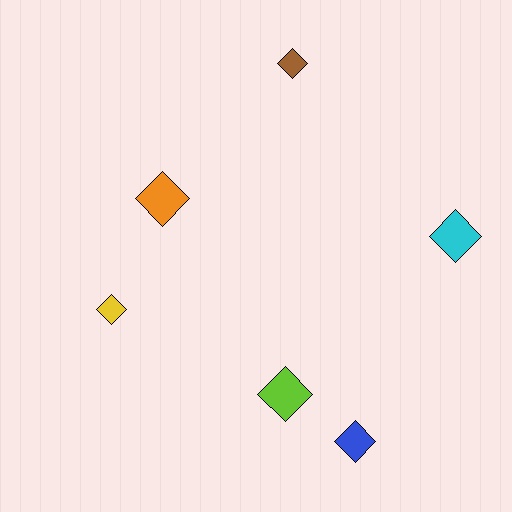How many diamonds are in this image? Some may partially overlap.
There are 6 diamonds.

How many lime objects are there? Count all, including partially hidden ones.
There is 1 lime object.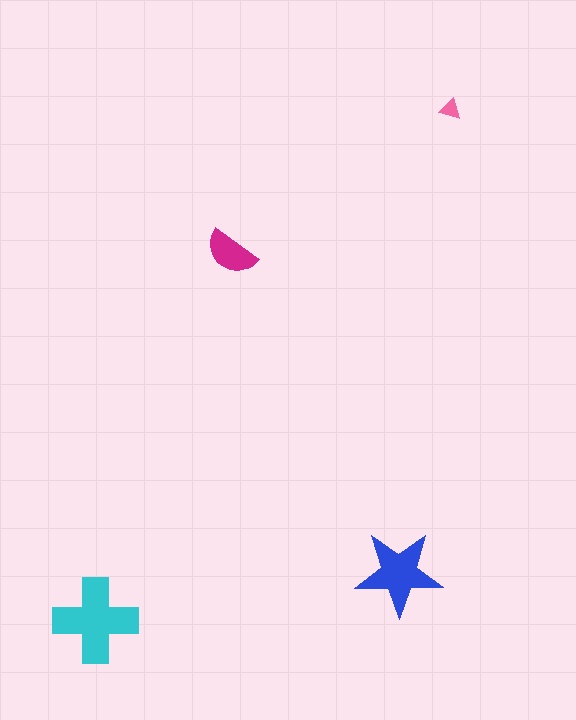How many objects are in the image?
There are 4 objects in the image.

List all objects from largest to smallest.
The cyan cross, the blue star, the magenta semicircle, the pink triangle.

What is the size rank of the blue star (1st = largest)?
2nd.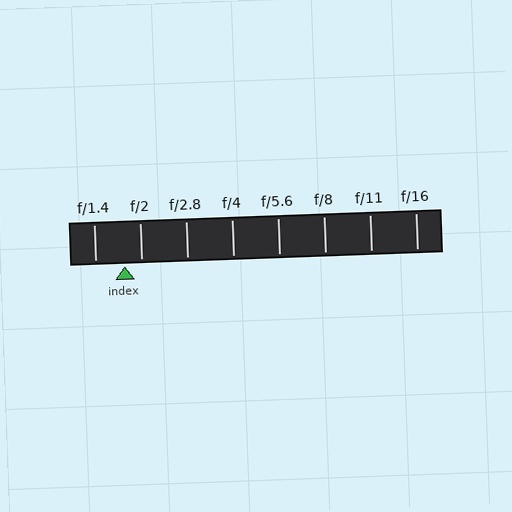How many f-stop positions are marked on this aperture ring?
There are 8 f-stop positions marked.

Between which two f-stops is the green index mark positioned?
The index mark is between f/1.4 and f/2.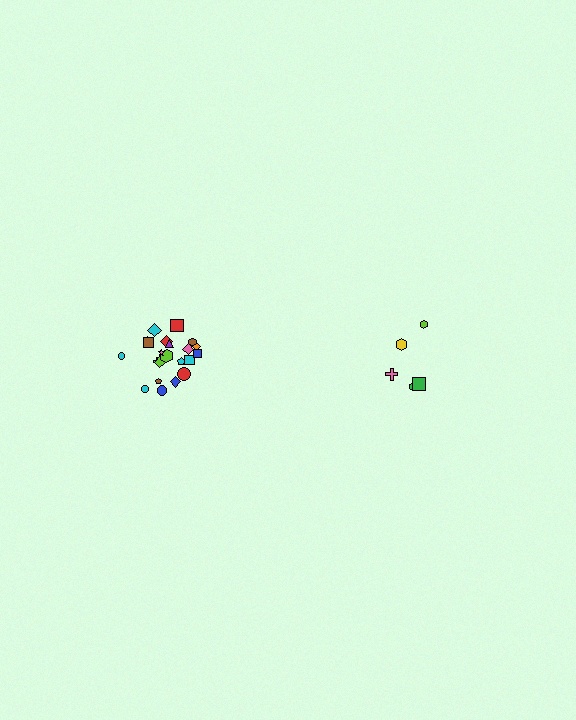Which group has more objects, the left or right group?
The left group.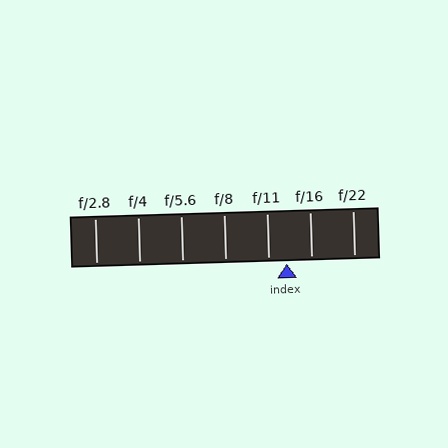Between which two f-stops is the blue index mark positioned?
The index mark is between f/11 and f/16.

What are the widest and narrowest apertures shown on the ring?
The widest aperture shown is f/2.8 and the narrowest is f/22.